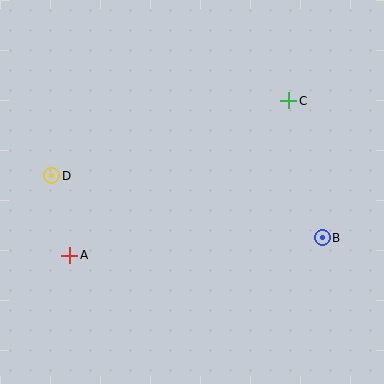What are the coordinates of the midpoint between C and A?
The midpoint between C and A is at (179, 178).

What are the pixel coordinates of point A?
Point A is at (70, 255).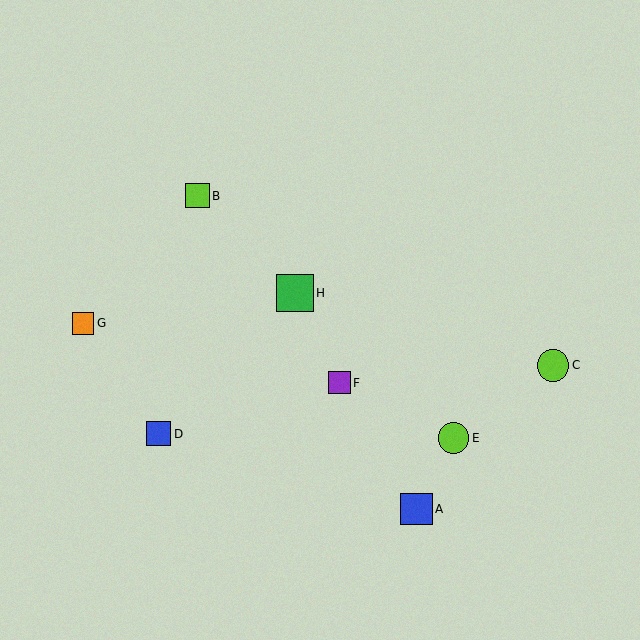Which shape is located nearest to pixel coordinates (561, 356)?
The lime circle (labeled C) at (553, 365) is nearest to that location.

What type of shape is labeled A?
Shape A is a blue square.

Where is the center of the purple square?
The center of the purple square is at (339, 383).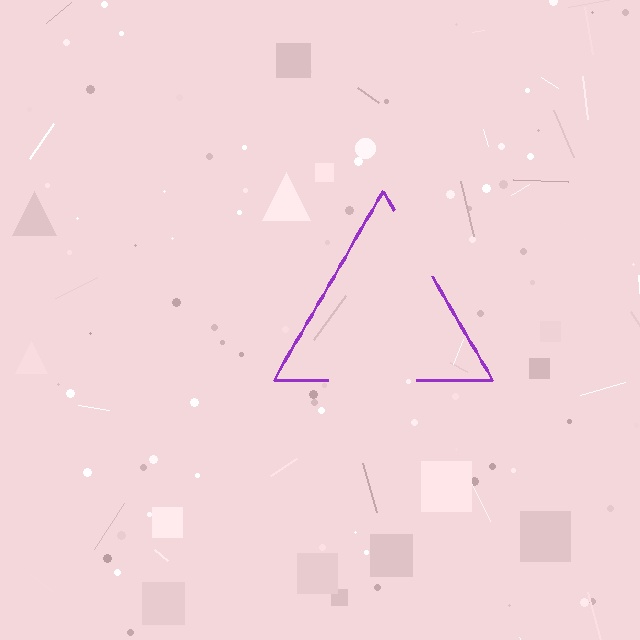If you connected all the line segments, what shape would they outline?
They would outline a triangle.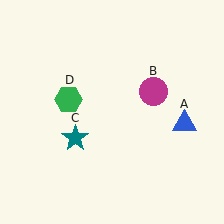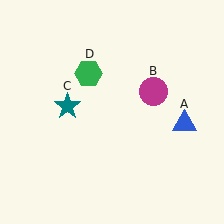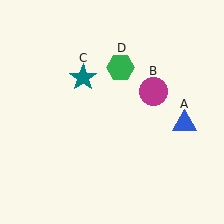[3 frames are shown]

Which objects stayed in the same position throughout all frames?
Blue triangle (object A) and magenta circle (object B) remained stationary.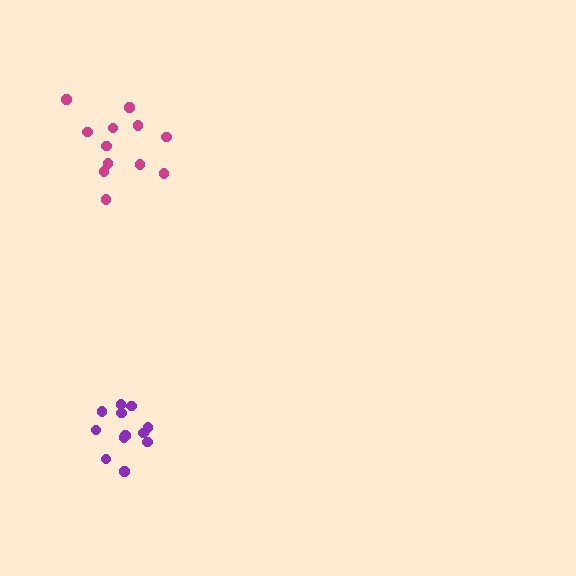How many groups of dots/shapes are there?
There are 2 groups.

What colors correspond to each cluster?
The clusters are colored: purple, magenta.